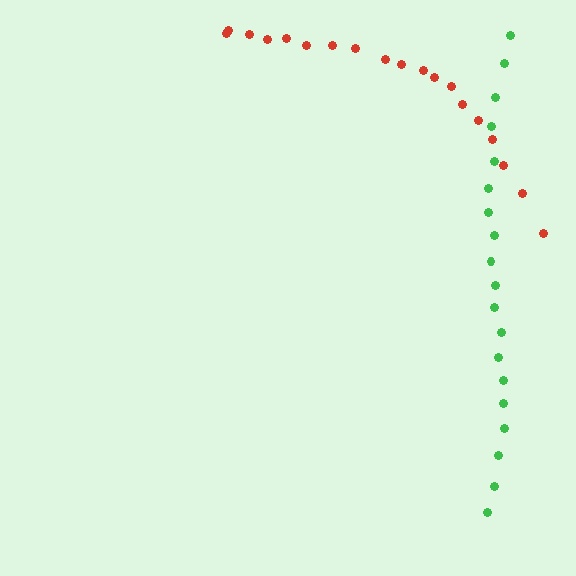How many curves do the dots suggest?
There are 2 distinct paths.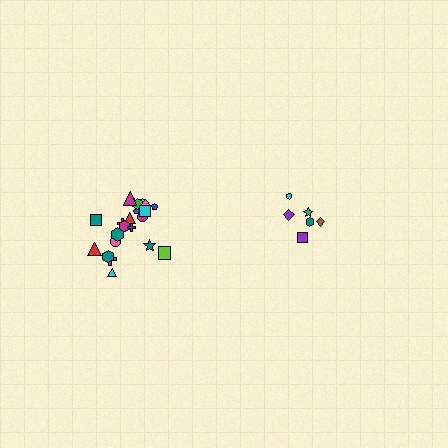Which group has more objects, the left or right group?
The left group.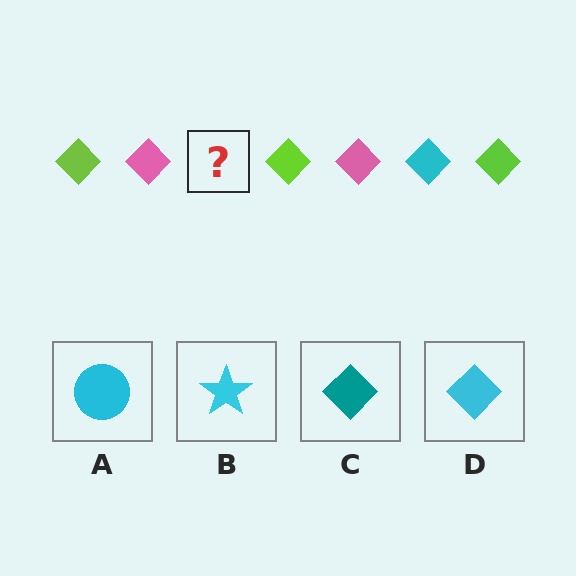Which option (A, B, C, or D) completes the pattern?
D.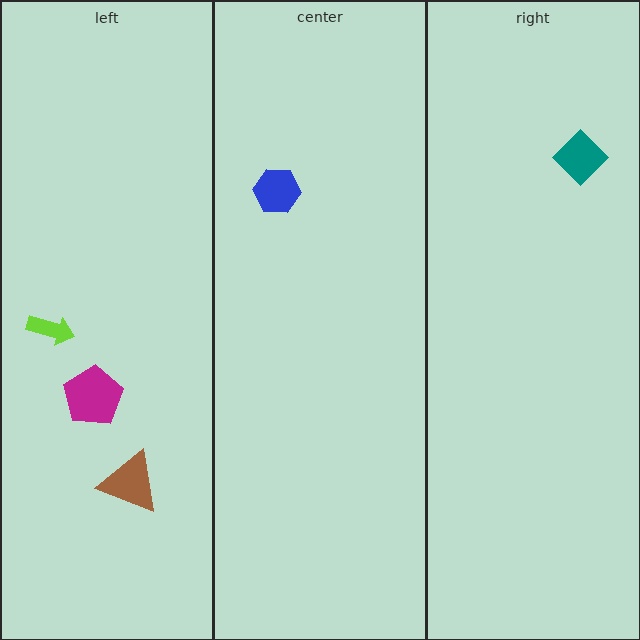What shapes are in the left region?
The lime arrow, the magenta pentagon, the brown triangle.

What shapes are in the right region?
The teal diamond.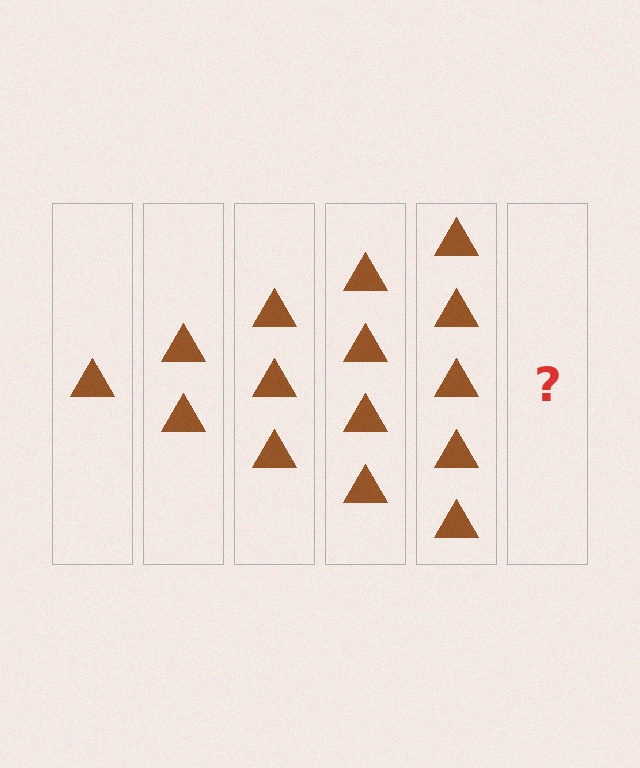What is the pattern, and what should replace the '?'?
The pattern is that each step adds one more triangle. The '?' should be 6 triangles.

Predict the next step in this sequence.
The next step is 6 triangles.